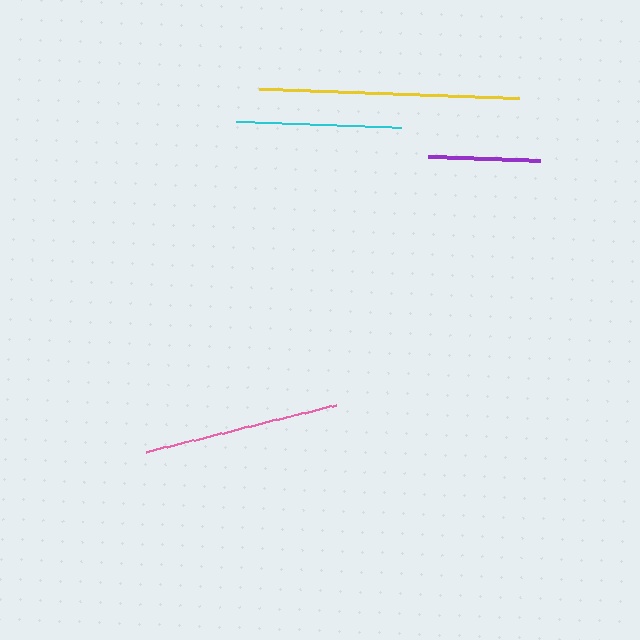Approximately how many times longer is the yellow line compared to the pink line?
The yellow line is approximately 1.3 times the length of the pink line.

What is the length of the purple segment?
The purple segment is approximately 112 pixels long.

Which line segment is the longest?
The yellow line is the longest at approximately 260 pixels.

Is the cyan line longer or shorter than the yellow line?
The yellow line is longer than the cyan line.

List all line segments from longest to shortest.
From longest to shortest: yellow, pink, cyan, purple.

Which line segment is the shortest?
The purple line is the shortest at approximately 112 pixels.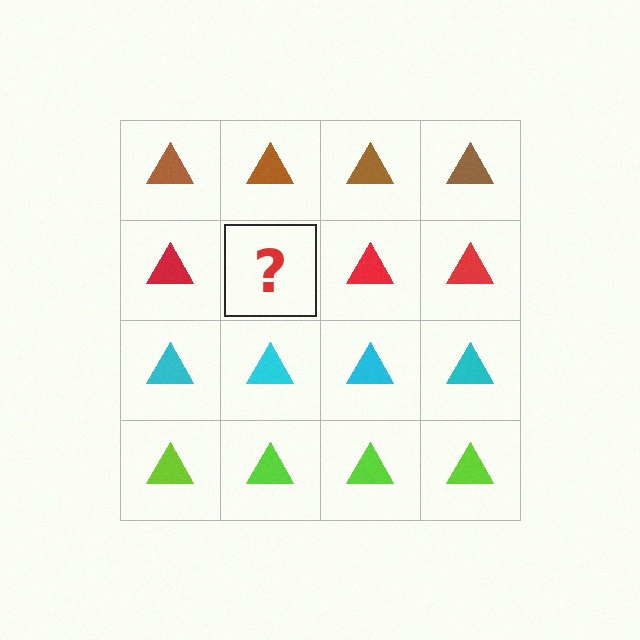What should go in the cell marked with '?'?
The missing cell should contain a red triangle.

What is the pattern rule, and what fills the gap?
The rule is that each row has a consistent color. The gap should be filled with a red triangle.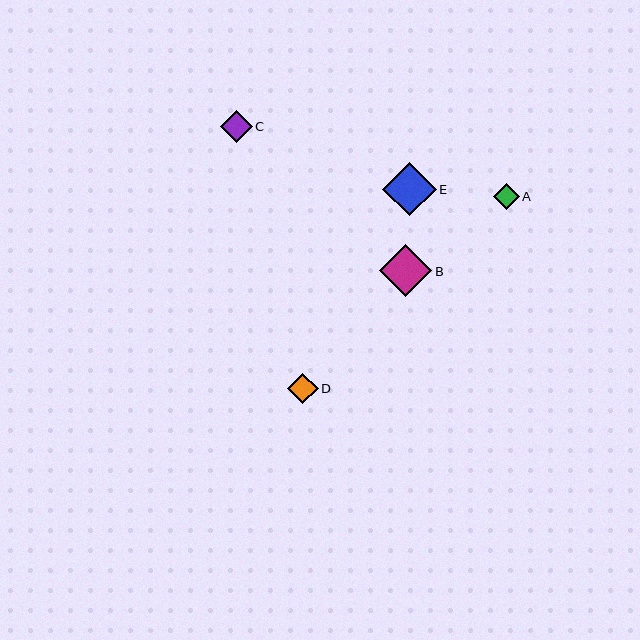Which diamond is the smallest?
Diamond A is the smallest with a size of approximately 26 pixels.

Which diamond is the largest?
Diamond E is the largest with a size of approximately 54 pixels.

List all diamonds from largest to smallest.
From largest to smallest: E, B, C, D, A.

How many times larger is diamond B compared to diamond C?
Diamond B is approximately 1.7 times the size of diamond C.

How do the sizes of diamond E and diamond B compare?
Diamond E and diamond B are approximately the same size.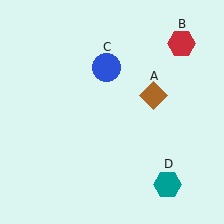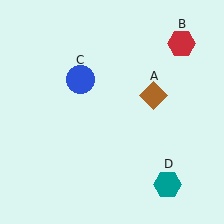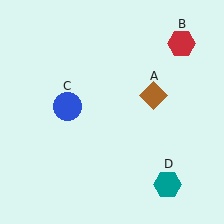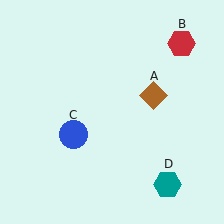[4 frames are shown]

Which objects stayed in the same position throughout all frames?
Brown diamond (object A) and red hexagon (object B) and teal hexagon (object D) remained stationary.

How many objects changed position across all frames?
1 object changed position: blue circle (object C).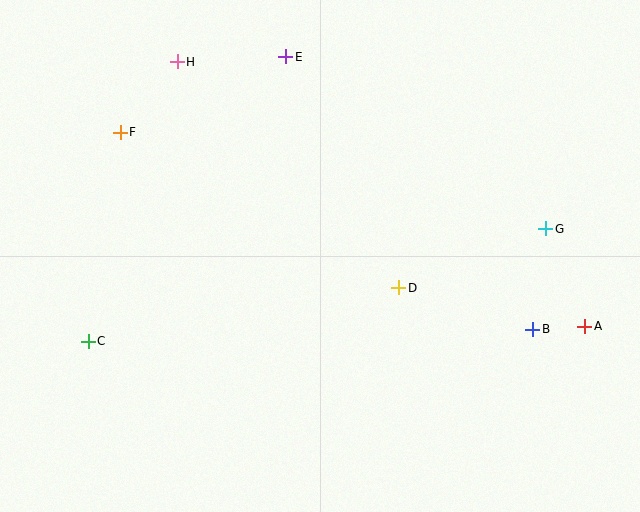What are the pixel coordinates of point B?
Point B is at (533, 329).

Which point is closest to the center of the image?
Point D at (399, 288) is closest to the center.